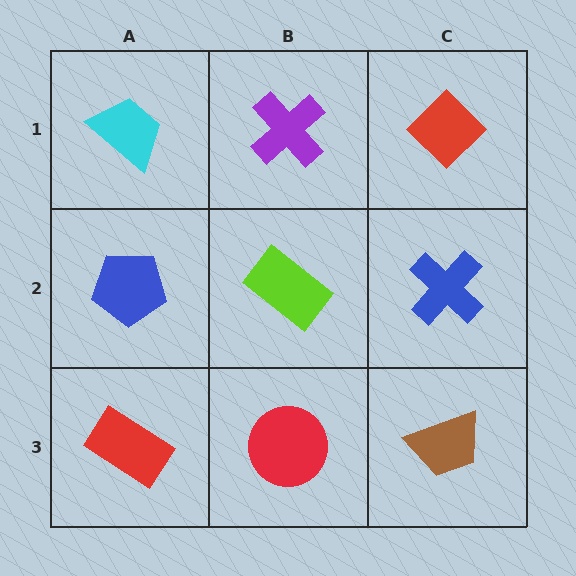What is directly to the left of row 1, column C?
A purple cross.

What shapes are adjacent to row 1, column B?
A lime rectangle (row 2, column B), a cyan trapezoid (row 1, column A), a red diamond (row 1, column C).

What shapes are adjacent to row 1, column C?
A blue cross (row 2, column C), a purple cross (row 1, column B).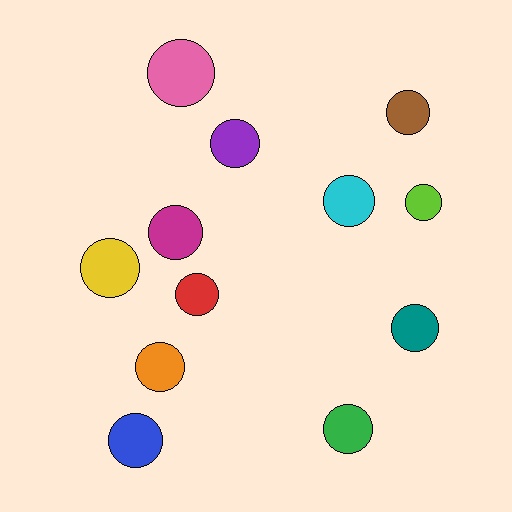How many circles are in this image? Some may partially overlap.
There are 12 circles.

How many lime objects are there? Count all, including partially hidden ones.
There is 1 lime object.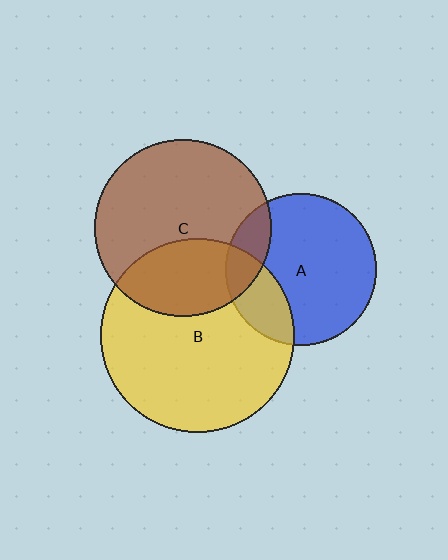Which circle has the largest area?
Circle B (yellow).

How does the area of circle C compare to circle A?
Approximately 1.4 times.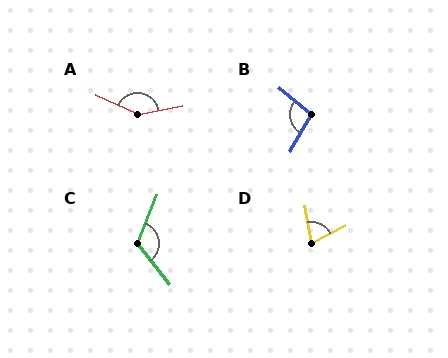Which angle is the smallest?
D, at approximately 72 degrees.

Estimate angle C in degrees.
Approximately 120 degrees.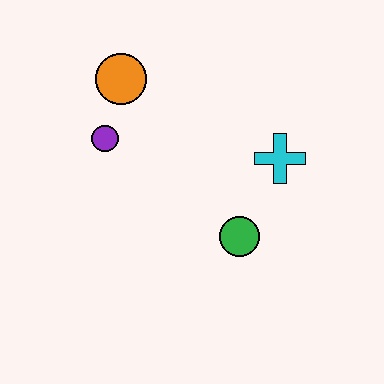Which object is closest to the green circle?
The cyan cross is closest to the green circle.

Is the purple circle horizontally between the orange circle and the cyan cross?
No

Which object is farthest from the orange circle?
The green circle is farthest from the orange circle.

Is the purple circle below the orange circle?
Yes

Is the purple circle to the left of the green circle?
Yes